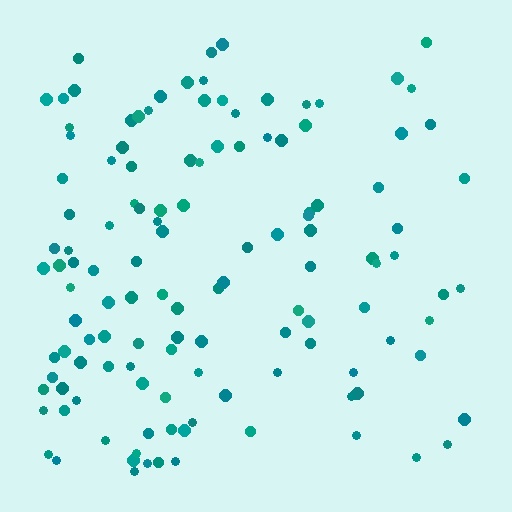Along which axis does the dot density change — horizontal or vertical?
Horizontal.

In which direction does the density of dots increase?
From right to left, with the left side densest.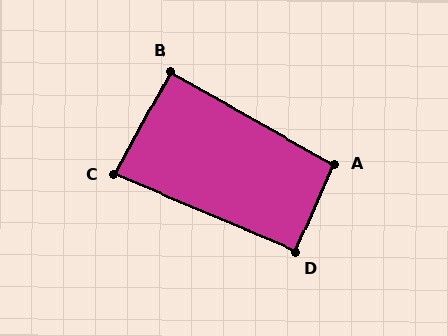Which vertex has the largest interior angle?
A, at approximately 96 degrees.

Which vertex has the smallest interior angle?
C, at approximately 84 degrees.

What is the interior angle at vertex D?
Approximately 91 degrees (approximately right).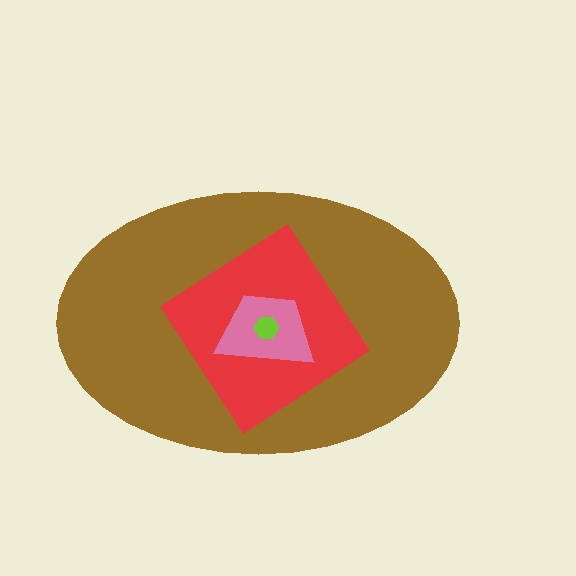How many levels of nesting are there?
4.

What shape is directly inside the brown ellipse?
The red diamond.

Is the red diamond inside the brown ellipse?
Yes.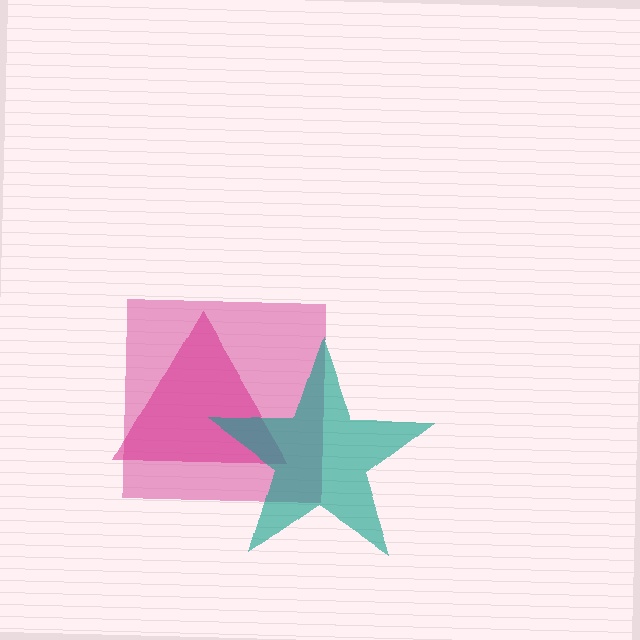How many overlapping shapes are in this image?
There are 3 overlapping shapes in the image.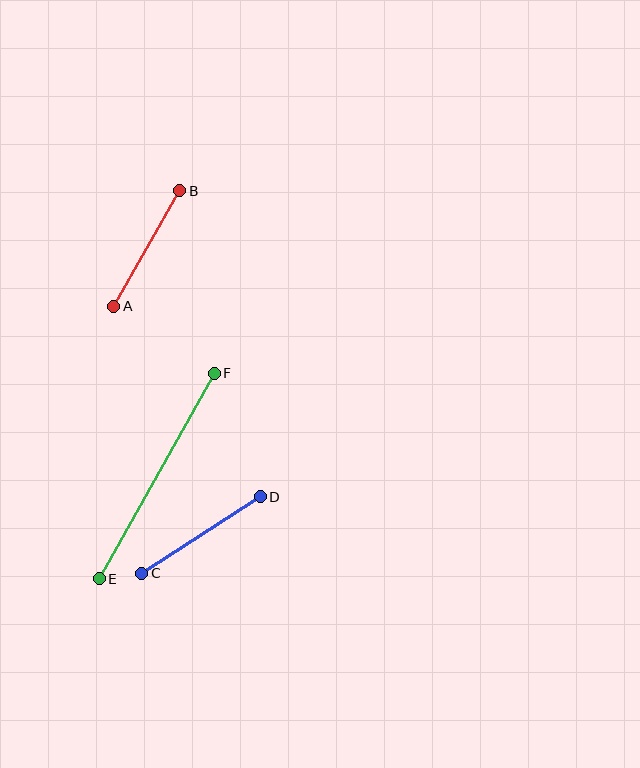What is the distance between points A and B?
The distance is approximately 133 pixels.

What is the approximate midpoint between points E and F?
The midpoint is at approximately (157, 476) pixels.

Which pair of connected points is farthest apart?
Points E and F are farthest apart.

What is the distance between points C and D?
The distance is approximately 141 pixels.